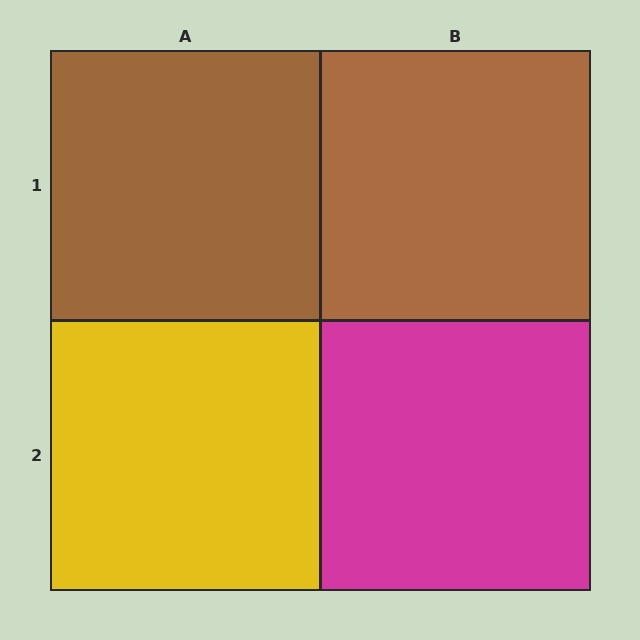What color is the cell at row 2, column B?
Magenta.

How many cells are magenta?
1 cell is magenta.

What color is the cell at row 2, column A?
Yellow.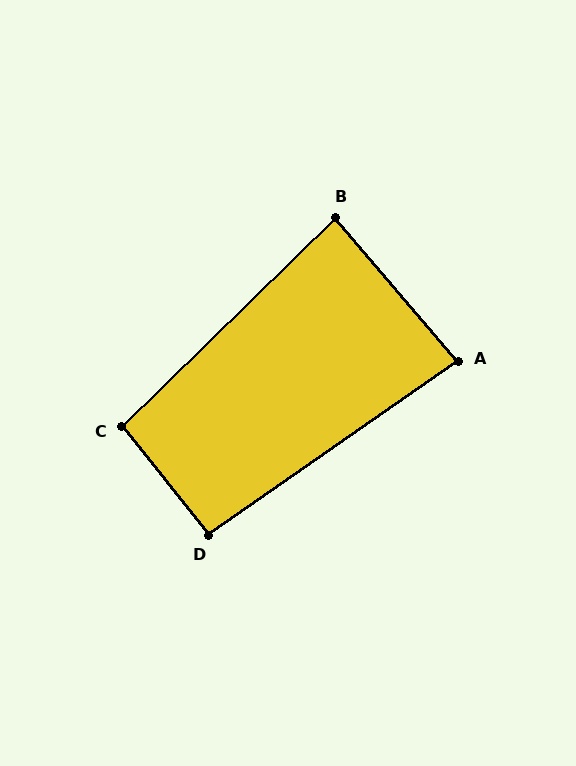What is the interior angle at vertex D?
Approximately 94 degrees (approximately right).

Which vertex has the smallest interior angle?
A, at approximately 84 degrees.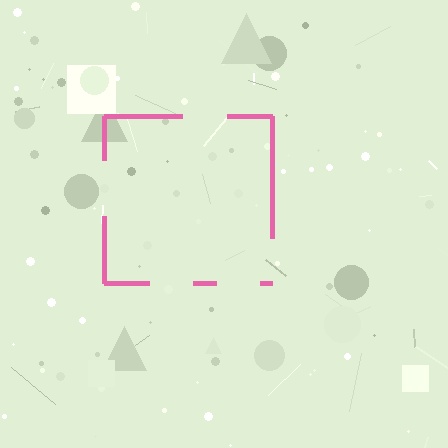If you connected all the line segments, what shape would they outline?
They would outline a square.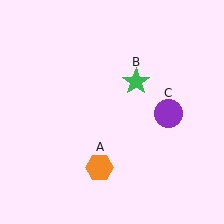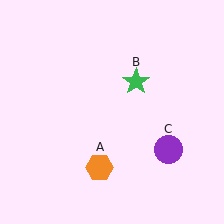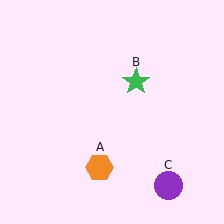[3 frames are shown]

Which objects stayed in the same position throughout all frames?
Orange hexagon (object A) and green star (object B) remained stationary.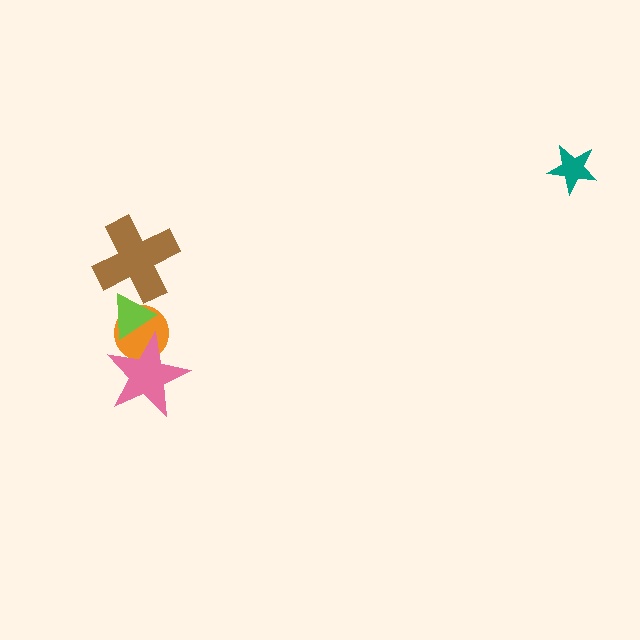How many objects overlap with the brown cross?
1 object overlaps with the brown cross.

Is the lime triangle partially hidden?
Yes, it is partially covered by another shape.